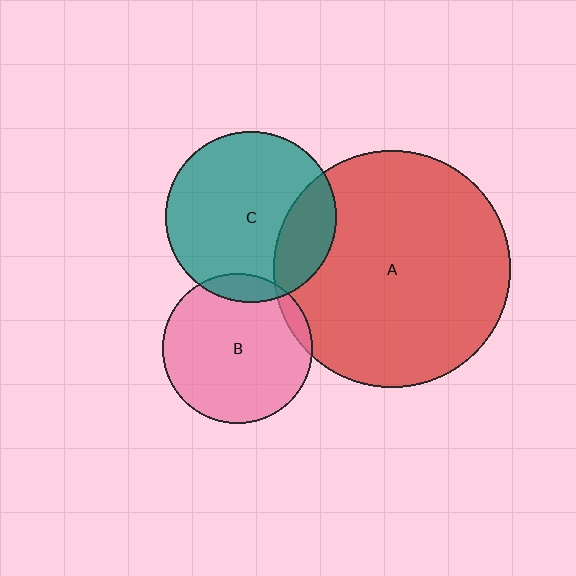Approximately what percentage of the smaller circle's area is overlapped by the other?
Approximately 10%.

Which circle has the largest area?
Circle A (red).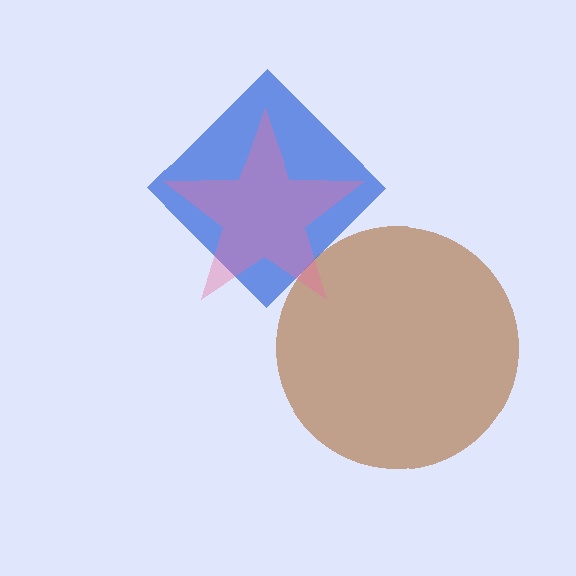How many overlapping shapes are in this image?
There are 3 overlapping shapes in the image.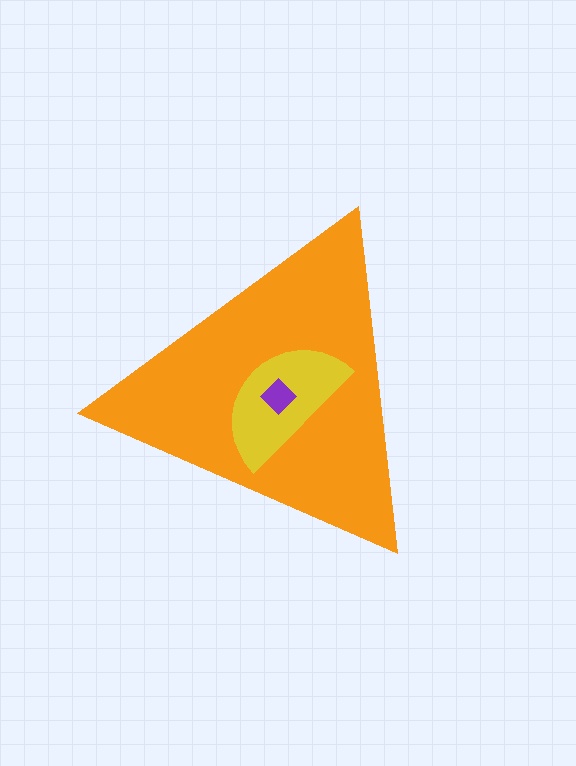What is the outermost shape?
The orange triangle.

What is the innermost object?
The purple diamond.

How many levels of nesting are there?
3.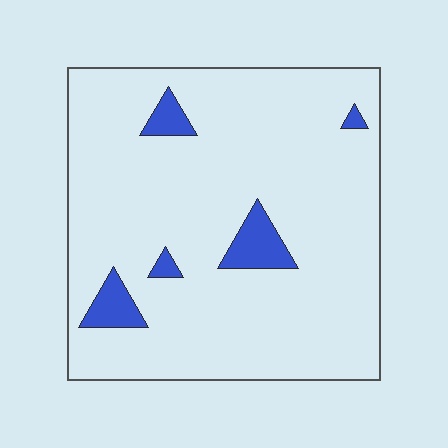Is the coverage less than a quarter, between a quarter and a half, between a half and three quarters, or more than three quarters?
Less than a quarter.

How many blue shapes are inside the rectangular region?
5.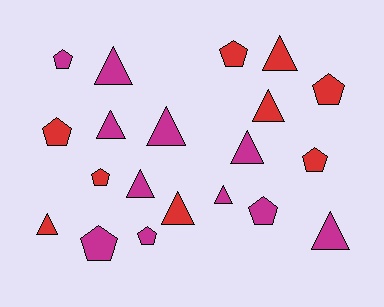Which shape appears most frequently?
Triangle, with 11 objects.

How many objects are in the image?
There are 20 objects.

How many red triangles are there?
There are 4 red triangles.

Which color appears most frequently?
Magenta, with 11 objects.